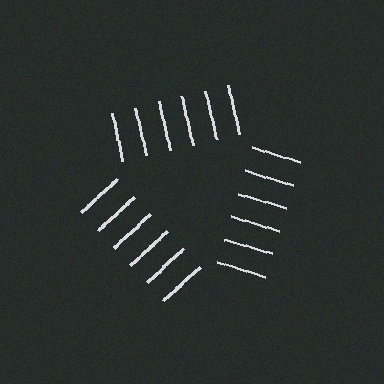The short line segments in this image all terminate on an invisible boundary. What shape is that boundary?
An illusory triangle — the line segments terminate on its edges but no continuous stroke is drawn.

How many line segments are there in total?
18 — 6 along each of the 3 edges.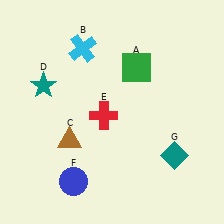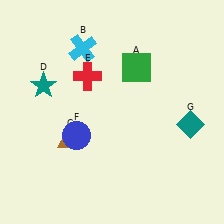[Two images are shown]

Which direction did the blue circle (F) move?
The blue circle (F) moved up.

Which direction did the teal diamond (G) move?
The teal diamond (G) moved up.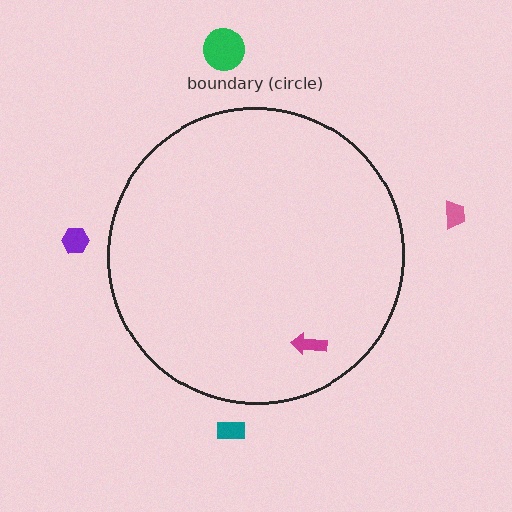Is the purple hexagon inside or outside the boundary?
Outside.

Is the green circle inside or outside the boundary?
Outside.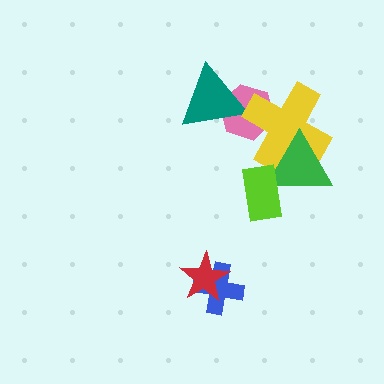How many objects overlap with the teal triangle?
1 object overlaps with the teal triangle.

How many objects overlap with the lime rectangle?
1 object overlaps with the lime rectangle.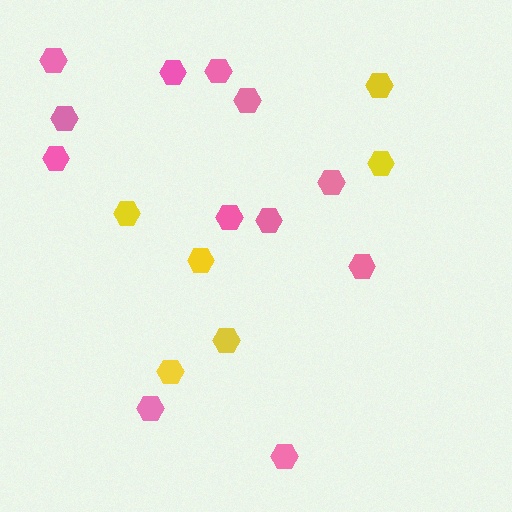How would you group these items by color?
There are 2 groups: one group of pink hexagons (12) and one group of yellow hexagons (6).